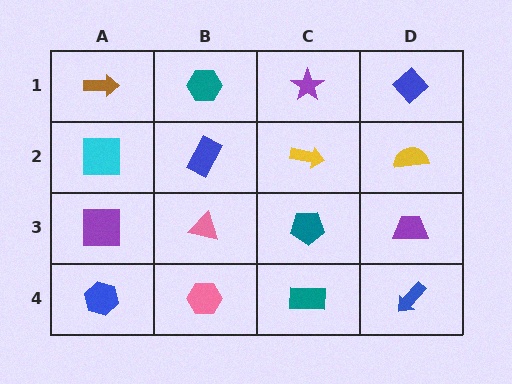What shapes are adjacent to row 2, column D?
A blue diamond (row 1, column D), a purple trapezoid (row 3, column D), a yellow arrow (row 2, column C).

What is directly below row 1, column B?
A blue rectangle.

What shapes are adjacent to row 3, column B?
A blue rectangle (row 2, column B), a pink hexagon (row 4, column B), a purple square (row 3, column A), a teal pentagon (row 3, column C).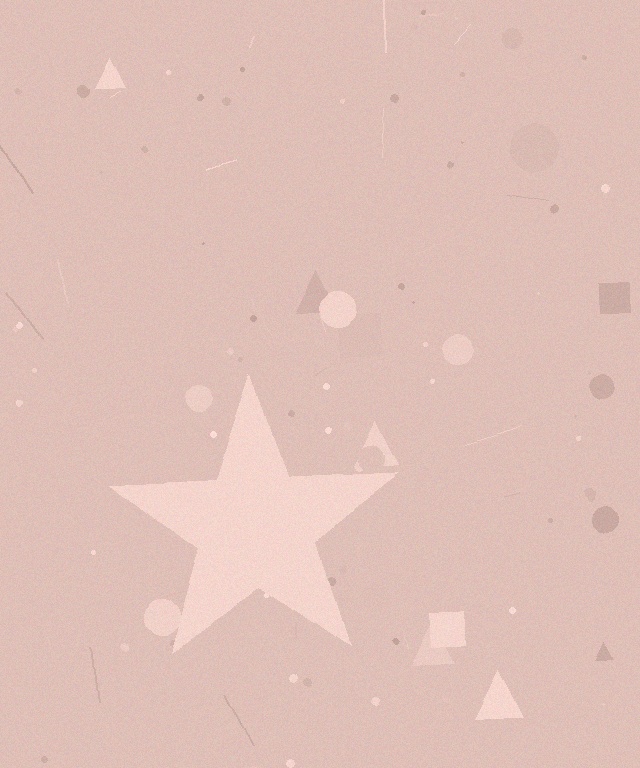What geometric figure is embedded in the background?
A star is embedded in the background.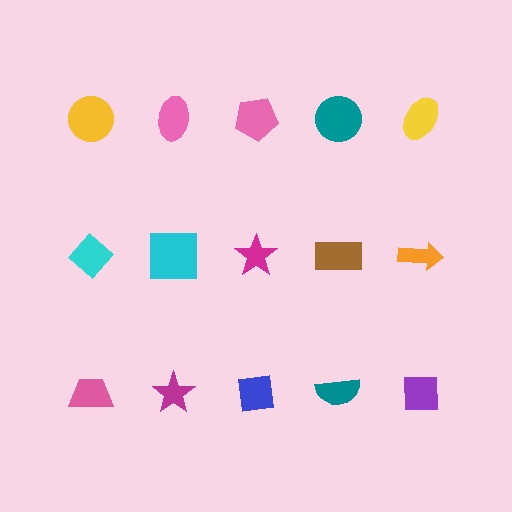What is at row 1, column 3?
A pink pentagon.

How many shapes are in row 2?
5 shapes.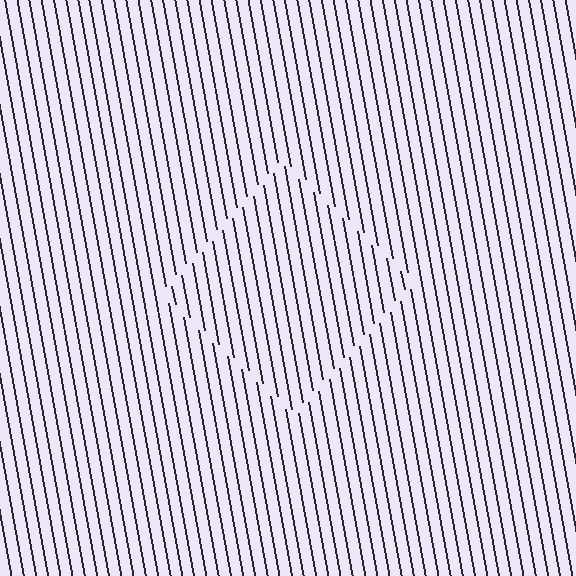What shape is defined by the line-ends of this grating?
An illusory square. The interior of the shape contains the same grating, shifted by half a period — the contour is defined by the phase discontinuity where line-ends from the inner and outer gratings abut.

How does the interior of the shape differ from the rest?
The interior of the shape contains the same grating, shifted by half a period — the contour is defined by the phase discontinuity where line-ends from the inner and outer gratings abut.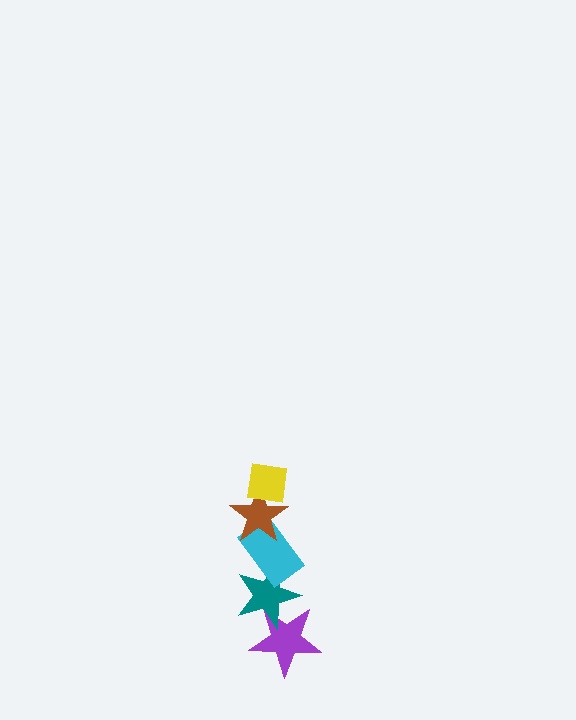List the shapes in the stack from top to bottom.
From top to bottom: the yellow square, the brown star, the cyan rectangle, the teal star, the purple star.